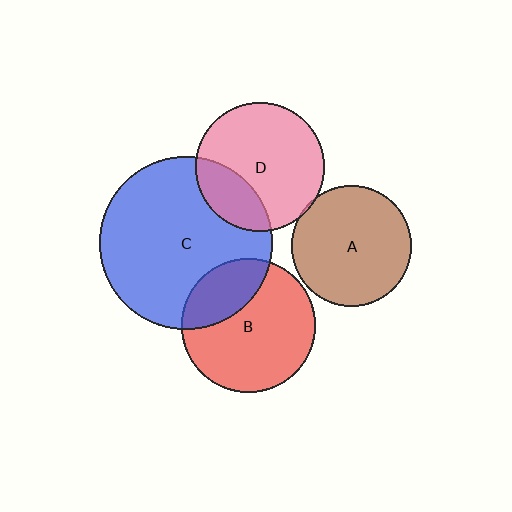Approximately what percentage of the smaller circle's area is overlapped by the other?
Approximately 25%.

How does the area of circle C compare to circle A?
Approximately 2.1 times.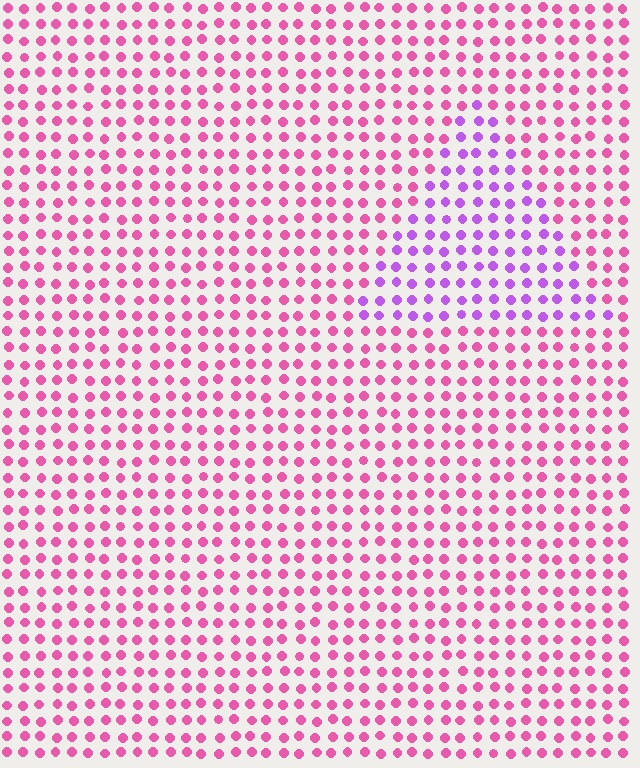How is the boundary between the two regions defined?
The boundary is defined purely by a slight shift in hue (about 43 degrees). Spacing, size, and orientation are identical on both sides.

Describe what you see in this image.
The image is filled with small pink elements in a uniform arrangement. A triangle-shaped region is visible where the elements are tinted to a slightly different hue, forming a subtle color boundary.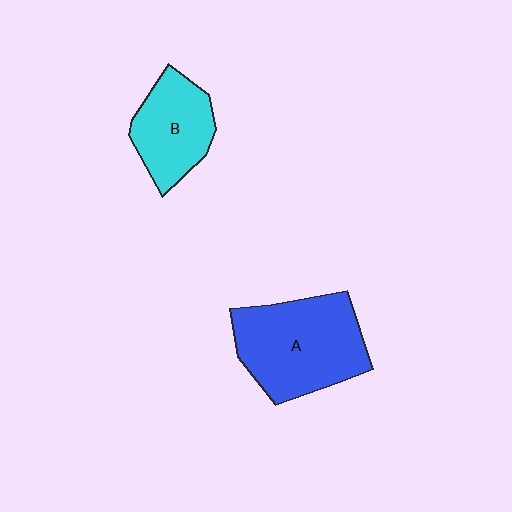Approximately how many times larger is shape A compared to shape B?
Approximately 1.6 times.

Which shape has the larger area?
Shape A (blue).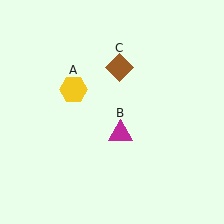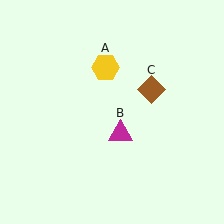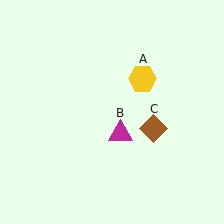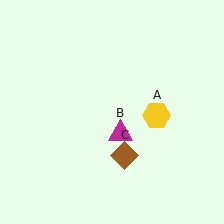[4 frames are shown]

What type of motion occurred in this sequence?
The yellow hexagon (object A), brown diamond (object C) rotated clockwise around the center of the scene.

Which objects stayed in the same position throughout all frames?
Magenta triangle (object B) remained stationary.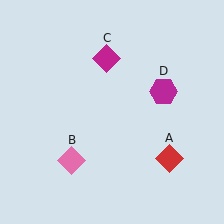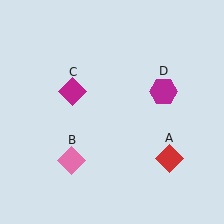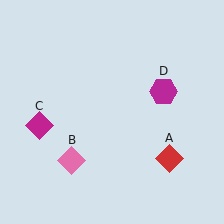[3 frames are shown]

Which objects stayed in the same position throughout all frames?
Red diamond (object A) and pink diamond (object B) and magenta hexagon (object D) remained stationary.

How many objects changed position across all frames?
1 object changed position: magenta diamond (object C).